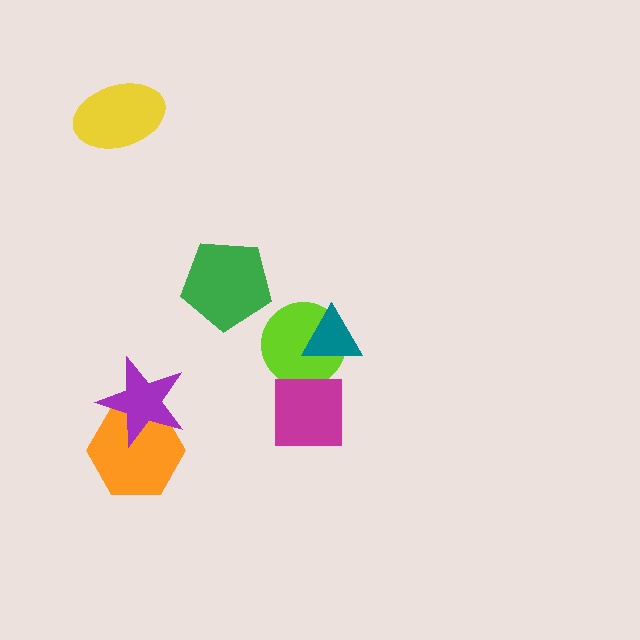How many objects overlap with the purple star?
1 object overlaps with the purple star.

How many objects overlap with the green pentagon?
0 objects overlap with the green pentagon.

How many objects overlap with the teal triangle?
1 object overlaps with the teal triangle.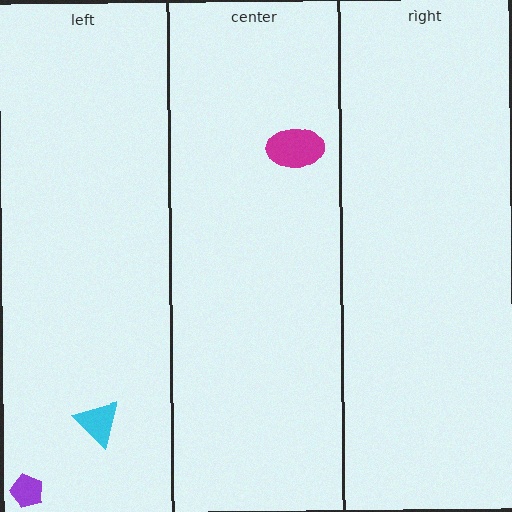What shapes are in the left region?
The cyan triangle, the purple pentagon.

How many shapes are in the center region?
1.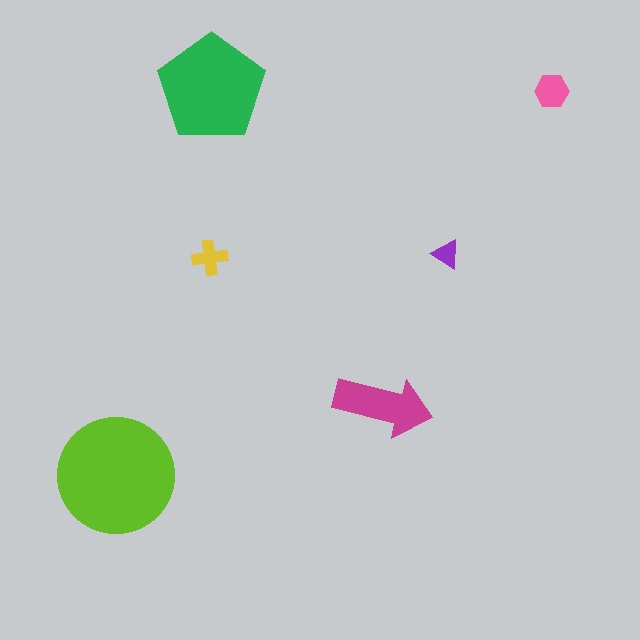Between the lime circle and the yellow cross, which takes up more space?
The lime circle.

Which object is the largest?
The lime circle.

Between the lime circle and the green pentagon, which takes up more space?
The lime circle.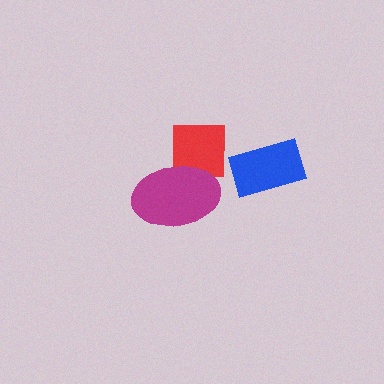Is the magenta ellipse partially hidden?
No, no other shape covers it.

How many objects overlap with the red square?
1 object overlaps with the red square.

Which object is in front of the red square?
The magenta ellipse is in front of the red square.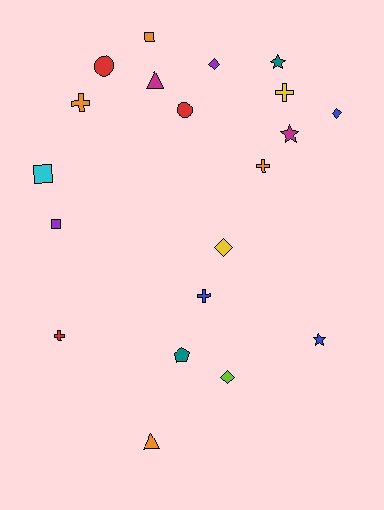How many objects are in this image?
There are 20 objects.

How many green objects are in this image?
There are no green objects.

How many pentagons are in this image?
There is 1 pentagon.